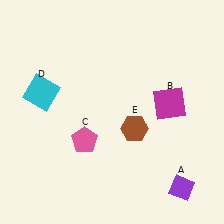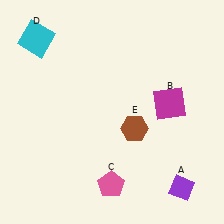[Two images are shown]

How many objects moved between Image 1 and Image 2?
2 objects moved between the two images.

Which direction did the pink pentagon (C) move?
The pink pentagon (C) moved down.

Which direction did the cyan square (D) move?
The cyan square (D) moved up.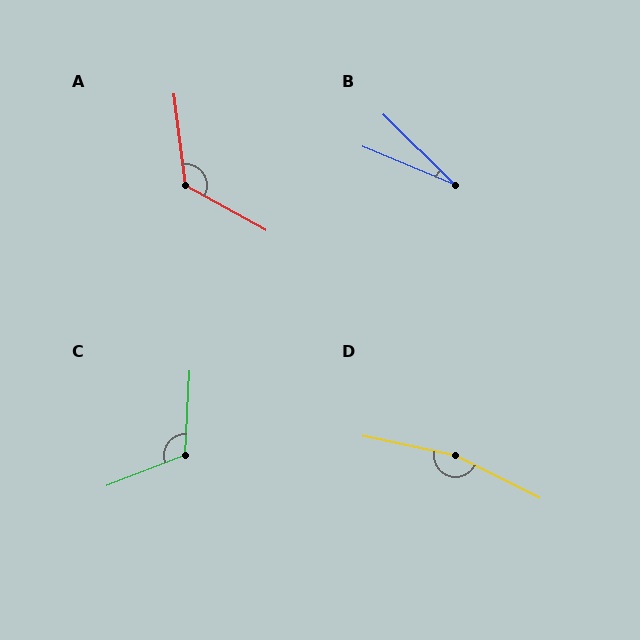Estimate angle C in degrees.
Approximately 114 degrees.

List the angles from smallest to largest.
B (22°), C (114°), A (126°), D (165°).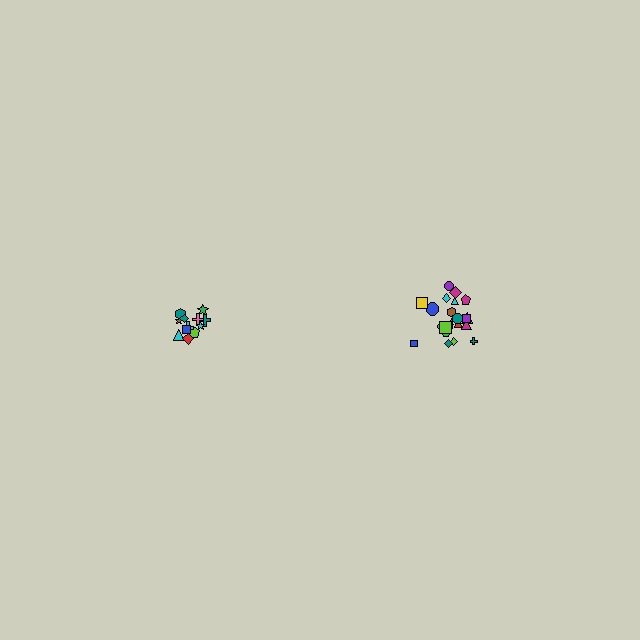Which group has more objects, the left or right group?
The right group.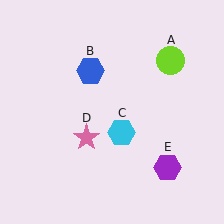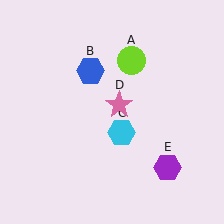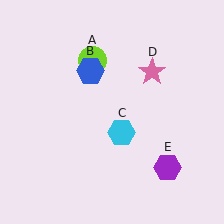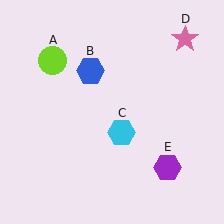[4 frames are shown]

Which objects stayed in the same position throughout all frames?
Blue hexagon (object B) and cyan hexagon (object C) and purple hexagon (object E) remained stationary.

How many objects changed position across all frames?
2 objects changed position: lime circle (object A), pink star (object D).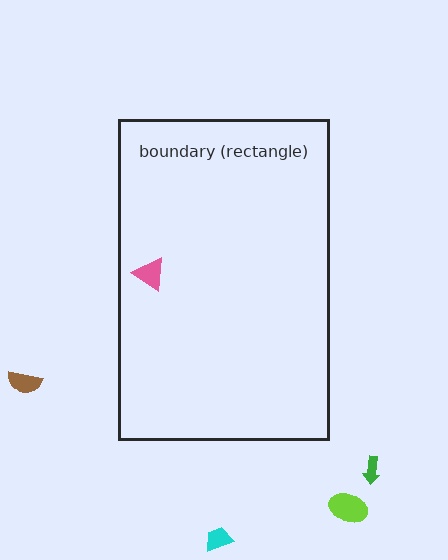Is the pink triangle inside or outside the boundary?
Inside.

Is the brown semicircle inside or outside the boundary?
Outside.